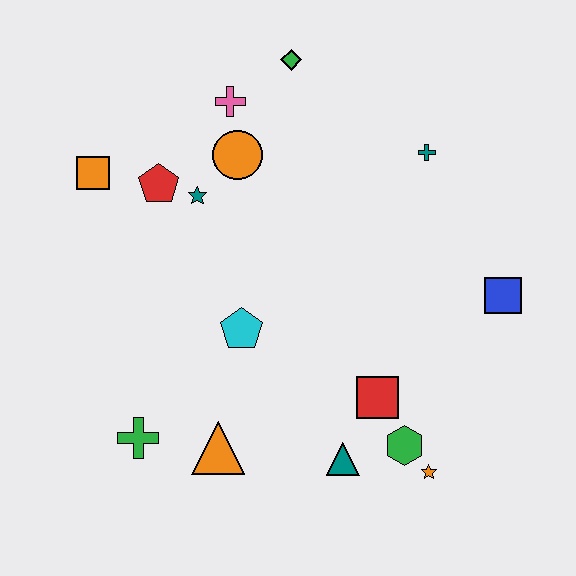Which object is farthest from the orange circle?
The orange star is farthest from the orange circle.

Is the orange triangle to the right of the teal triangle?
No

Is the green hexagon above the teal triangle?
Yes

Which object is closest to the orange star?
The green hexagon is closest to the orange star.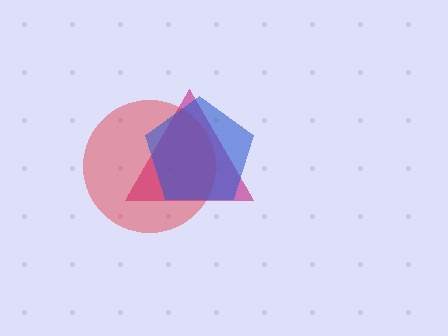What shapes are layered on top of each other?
The layered shapes are: a magenta triangle, a red circle, a blue pentagon.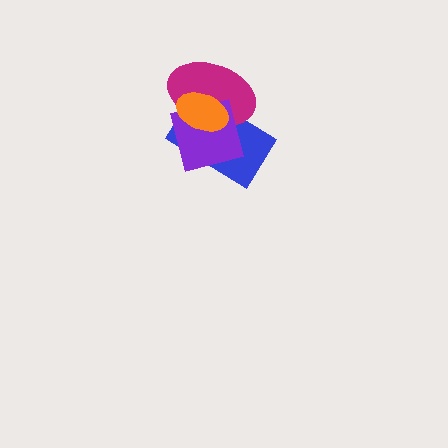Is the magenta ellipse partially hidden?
Yes, it is partially covered by another shape.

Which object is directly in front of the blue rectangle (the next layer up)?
The magenta ellipse is directly in front of the blue rectangle.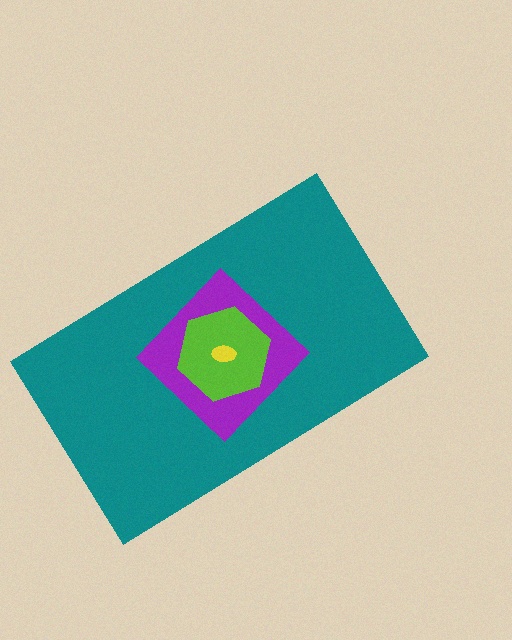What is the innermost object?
The yellow ellipse.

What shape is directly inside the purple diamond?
The lime hexagon.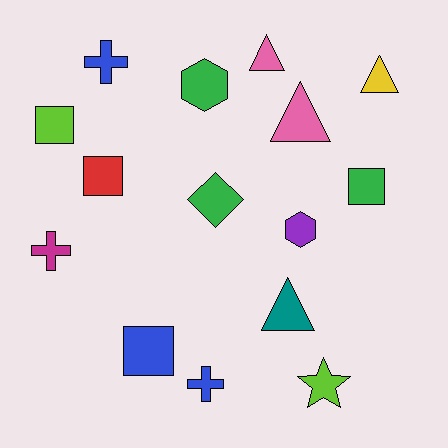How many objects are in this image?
There are 15 objects.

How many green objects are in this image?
There are 3 green objects.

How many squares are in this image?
There are 4 squares.